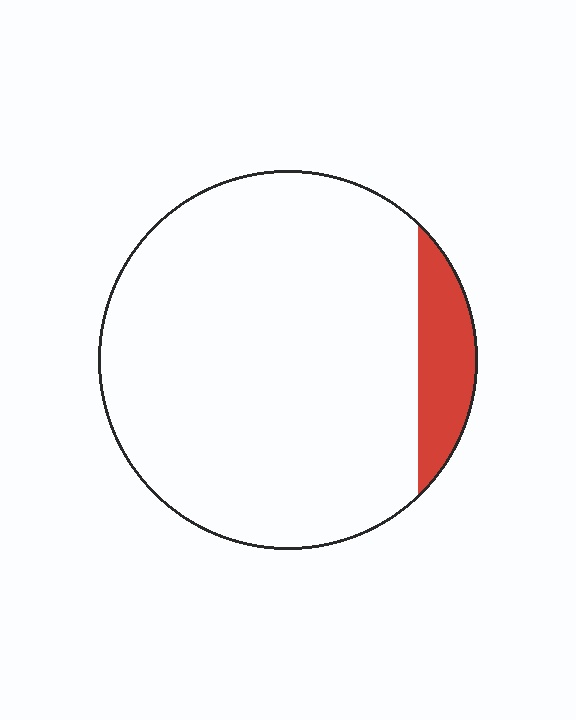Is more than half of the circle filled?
No.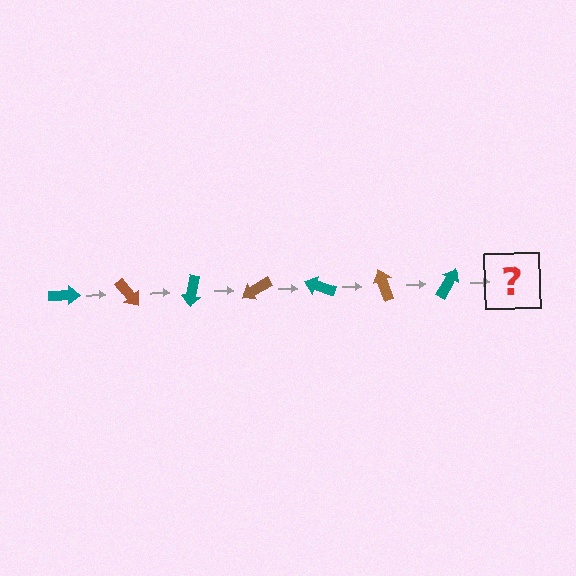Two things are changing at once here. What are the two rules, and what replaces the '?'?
The two rules are that it rotates 50 degrees each step and the color cycles through teal and brown. The '?' should be a brown arrow, rotated 350 degrees from the start.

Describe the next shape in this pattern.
It should be a brown arrow, rotated 350 degrees from the start.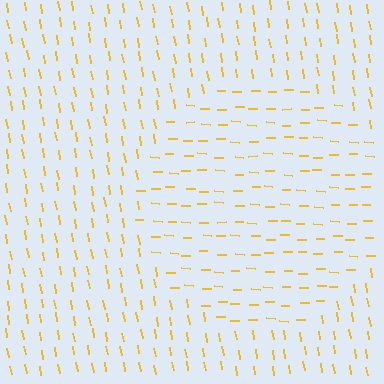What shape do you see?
I see a circle.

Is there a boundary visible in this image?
Yes, there is a texture boundary formed by a change in line orientation.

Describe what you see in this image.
The image is filled with small yellow line segments. A circle region in the image has lines oriented differently from the surrounding lines, creating a visible texture boundary.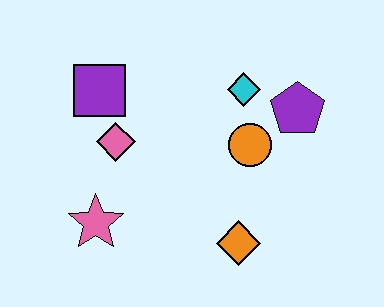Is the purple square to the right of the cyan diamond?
No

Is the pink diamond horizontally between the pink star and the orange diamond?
Yes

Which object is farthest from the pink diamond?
The purple pentagon is farthest from the pink diamond.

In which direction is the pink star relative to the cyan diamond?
The pink star is to the left of the cyan diamond.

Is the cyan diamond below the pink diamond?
No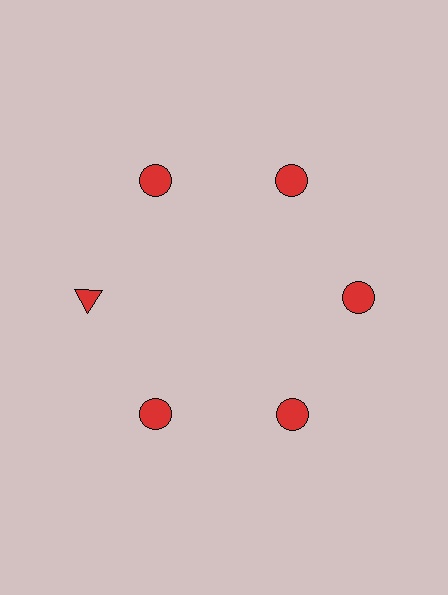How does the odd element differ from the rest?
It has a different shape: triangle instead of circle.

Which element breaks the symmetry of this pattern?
The red triangle at roughly the 9 o'clock position breaks the symmetry. All other shapes are red circles.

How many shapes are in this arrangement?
There are 6 shapes arranged in a ring pattern.